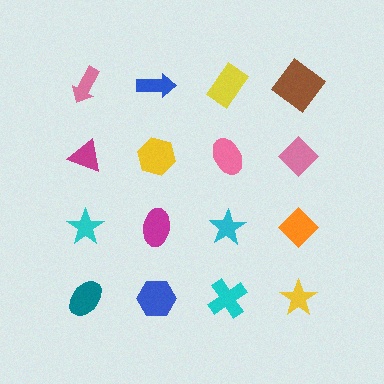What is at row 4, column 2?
A blue hexagon.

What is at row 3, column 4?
An orange diamond.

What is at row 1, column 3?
A yellow rectangle.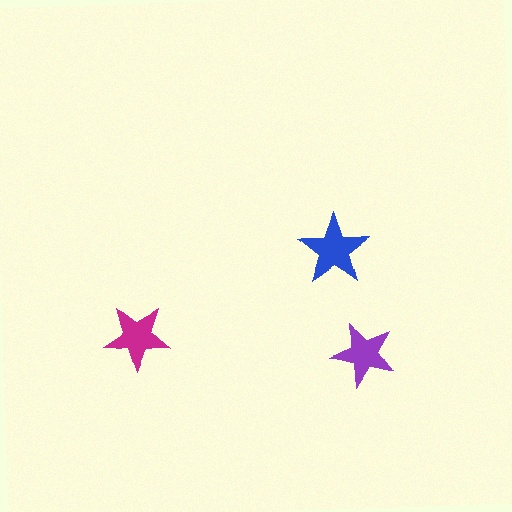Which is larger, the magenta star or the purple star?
The magenta one.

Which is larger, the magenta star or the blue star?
The blue one.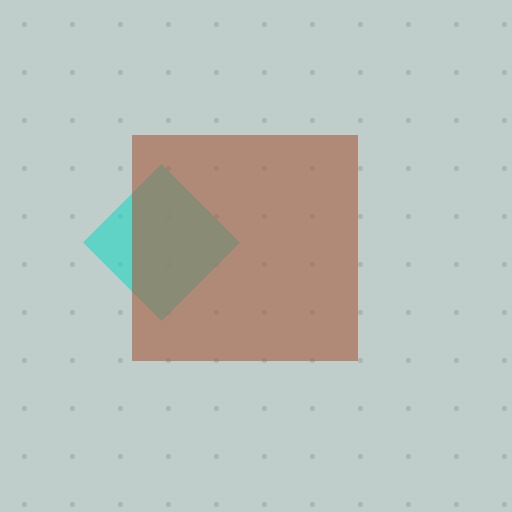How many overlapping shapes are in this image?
There are 2 overlapping shapes in the image.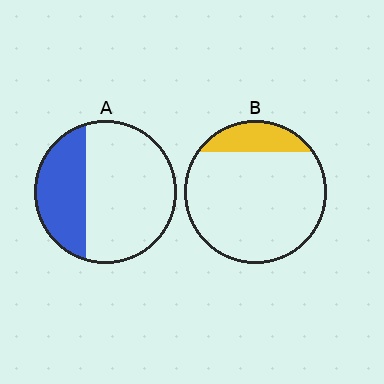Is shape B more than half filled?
No.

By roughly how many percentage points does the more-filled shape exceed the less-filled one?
By roughly 15 percentage points (A over B).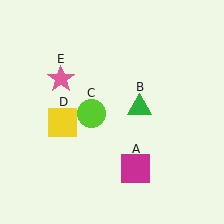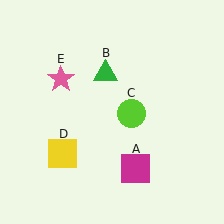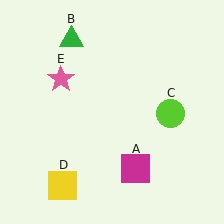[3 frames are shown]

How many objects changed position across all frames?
3 objects changed position: green triangle (object B), lime circle (object C), yellow square (object D).